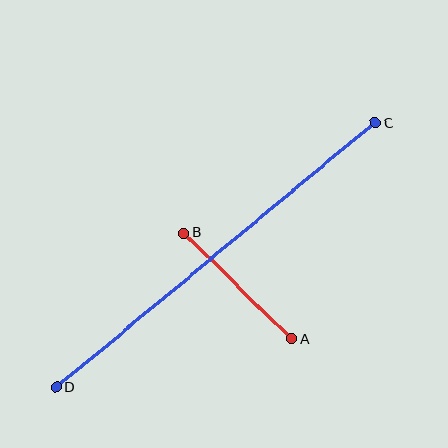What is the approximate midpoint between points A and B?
The midpoint is at approximately (238, 286) pixels.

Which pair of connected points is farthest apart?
Points C and D are farthest apart.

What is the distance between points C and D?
The distance is approximately 414 pixels.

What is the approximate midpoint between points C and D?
The midpoint is at approximately (216, 255) pixels.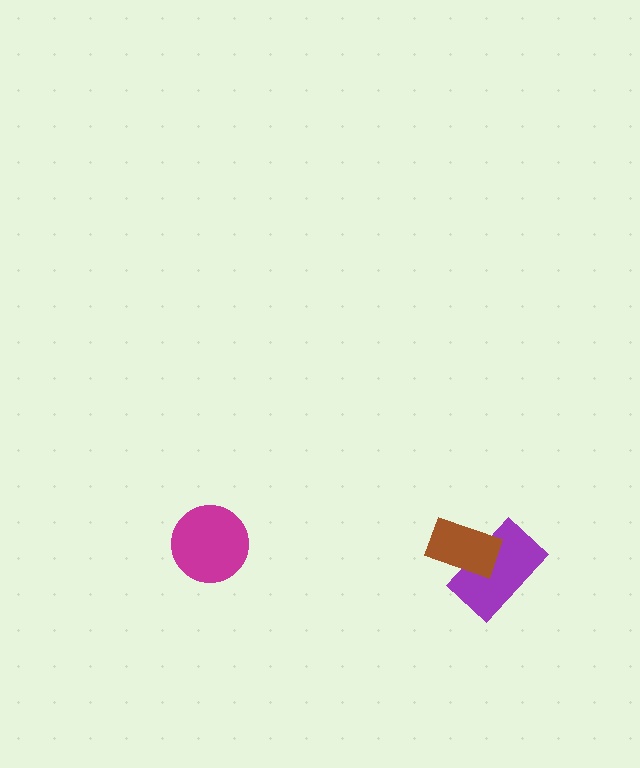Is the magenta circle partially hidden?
No, no other shape covers it.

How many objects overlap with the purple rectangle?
1 object overlaps with the purple rectangle.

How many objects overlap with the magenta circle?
0 objects overlap with the magenta circle.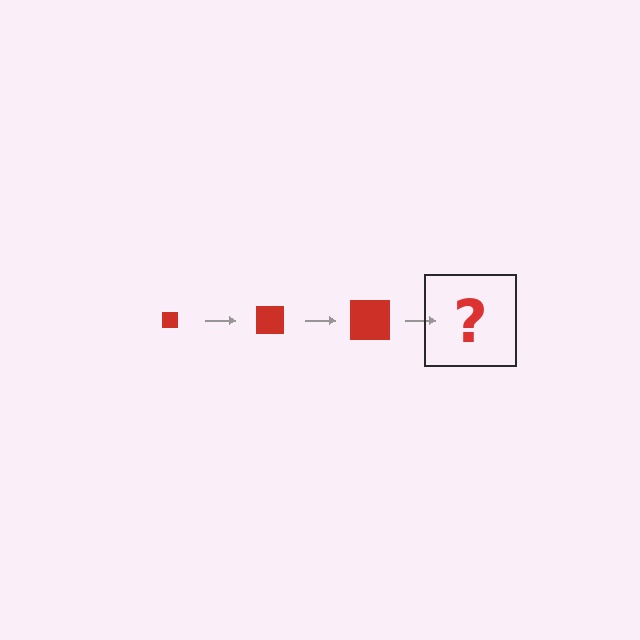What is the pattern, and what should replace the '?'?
The pattern is that the square gets progressively larger each step. The '?' should be a red square, larger than the previous one.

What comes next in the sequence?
The next element should be a red square, larger than the previous one.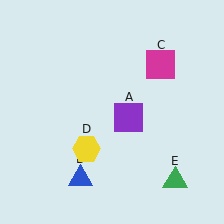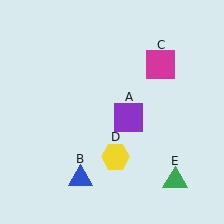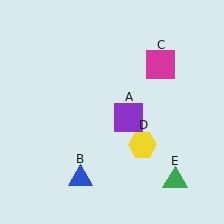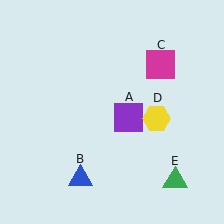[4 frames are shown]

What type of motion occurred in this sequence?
The yellow hexagon (object D) rotated counterclockwise around the center of the scene.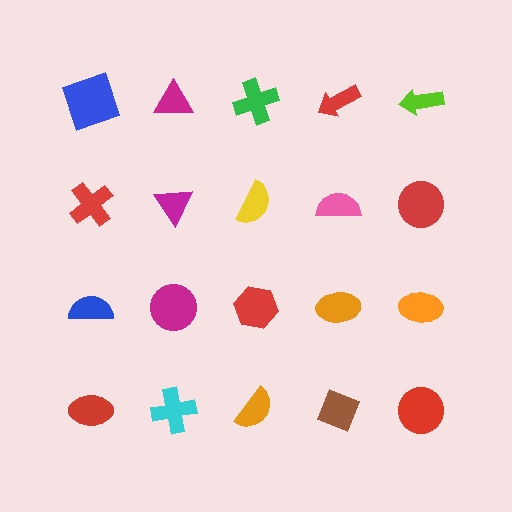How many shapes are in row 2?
5 shapes.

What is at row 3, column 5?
An orange ellipse.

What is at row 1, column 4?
A red arrow.